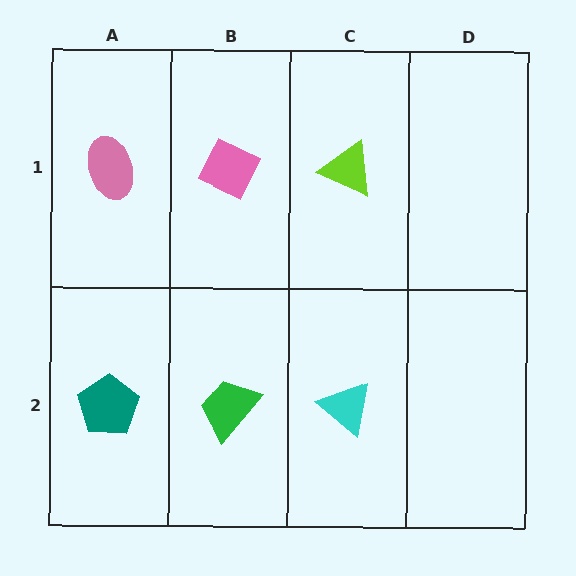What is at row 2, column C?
A cyan triangle.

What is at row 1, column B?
A pink diamond.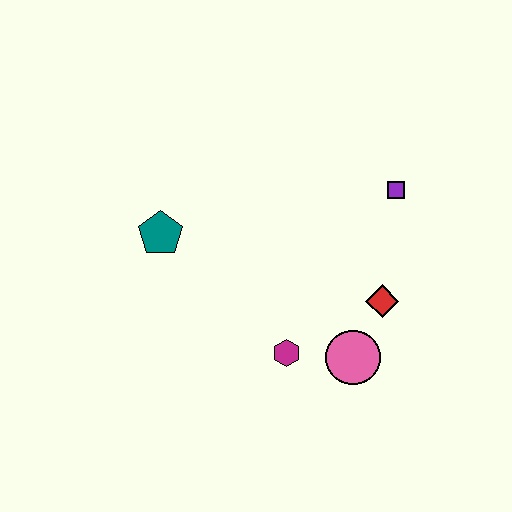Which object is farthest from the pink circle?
The teal pentagon is farthest from the pink circle.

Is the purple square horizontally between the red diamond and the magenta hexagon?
No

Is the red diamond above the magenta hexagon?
Yes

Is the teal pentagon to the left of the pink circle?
Yes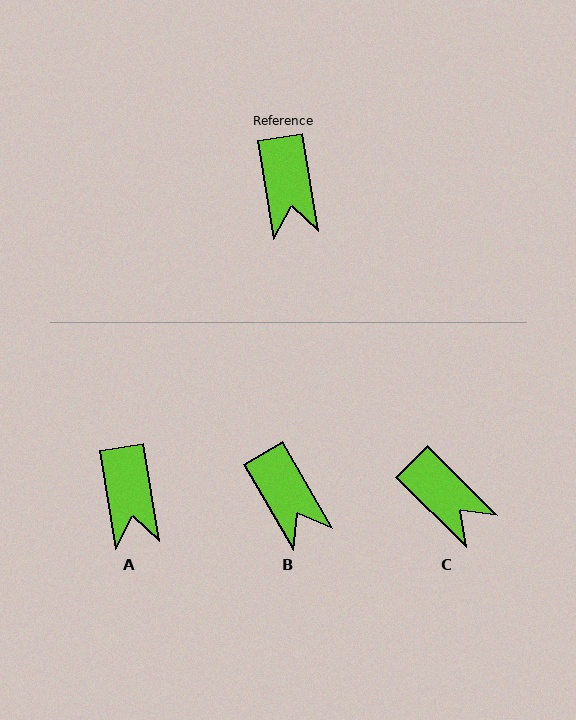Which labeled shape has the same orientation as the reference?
A.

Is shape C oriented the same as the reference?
No, it is off by about 36 degrees.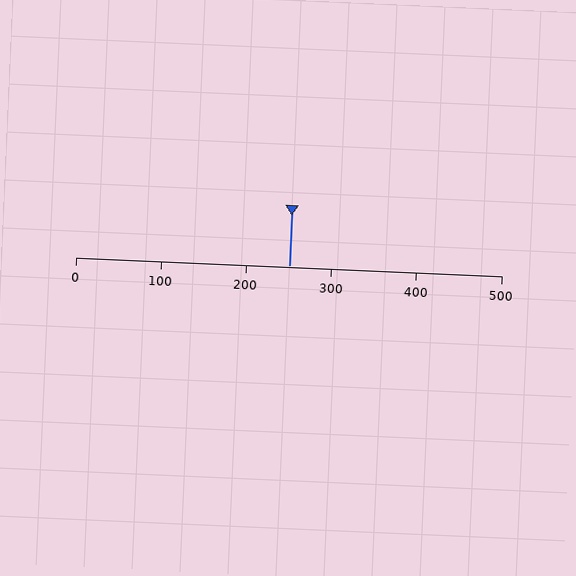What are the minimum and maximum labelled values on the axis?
The axis runs from 0 to 500.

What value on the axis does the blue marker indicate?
The marker indicates approximately 250.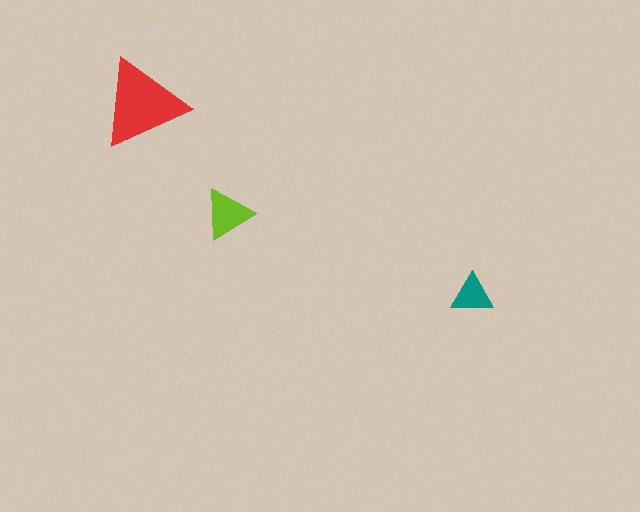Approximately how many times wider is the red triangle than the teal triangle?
About 2 times wider.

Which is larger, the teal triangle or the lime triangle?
The lime one.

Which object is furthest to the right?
The teal triangle is rightmost.